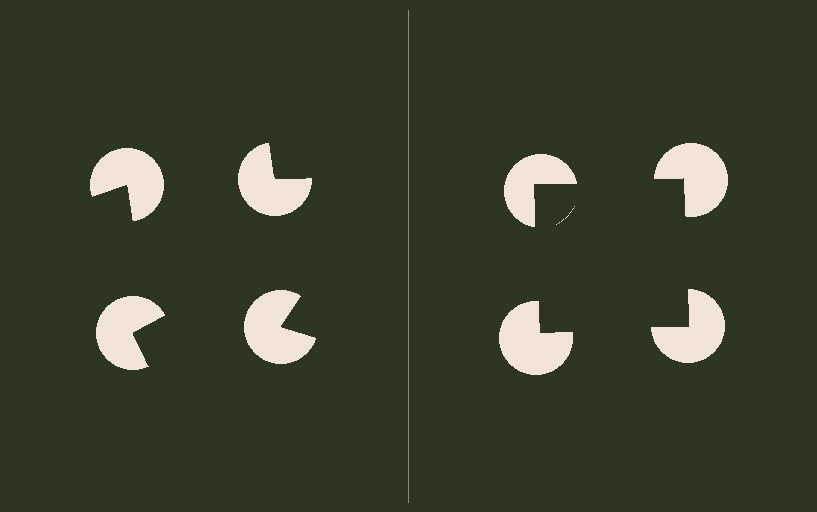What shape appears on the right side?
An illusory square.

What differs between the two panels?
The pac-man discs are positioned identically on both sides; only the wedge orientations differ. On the right they align to a square; on the left they are misaligned.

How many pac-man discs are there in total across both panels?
8 — 4 on each side.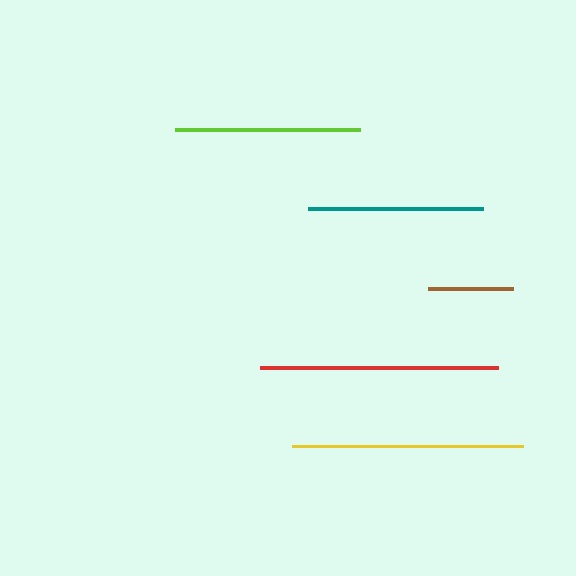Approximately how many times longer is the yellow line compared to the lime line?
The yellow line is approximately 1.2 times the length of the lime line.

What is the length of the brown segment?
The brown segment is approximately 84 pixels long.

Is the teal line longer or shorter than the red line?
The red line is longer than the teal line.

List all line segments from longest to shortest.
From longest to shortest: red, yellow, lime, teal, brown.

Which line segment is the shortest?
The brown line is the shortest at approximately 84 pixels.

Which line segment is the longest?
The red line is the longest at approximately 238 pixels.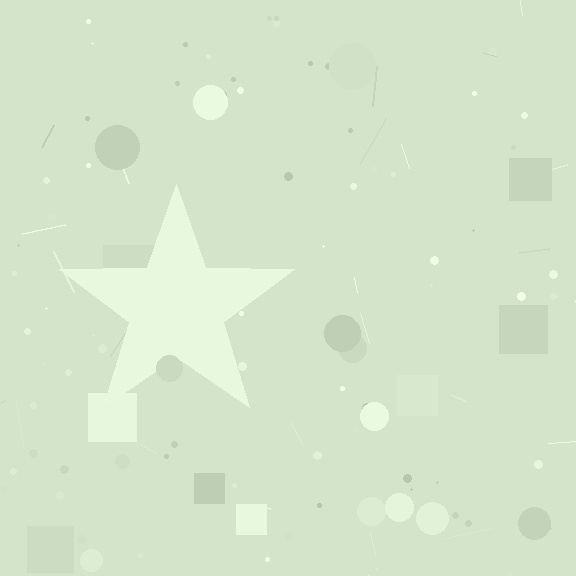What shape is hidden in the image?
A star is hidden in the image.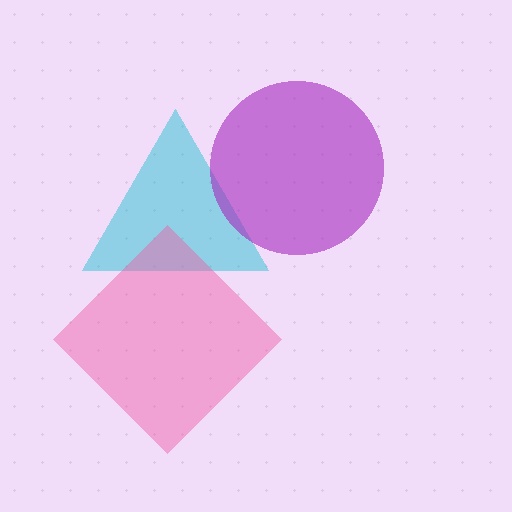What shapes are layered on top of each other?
The layered shapes are: a cyan triangle, a pink diamond, a purple circle.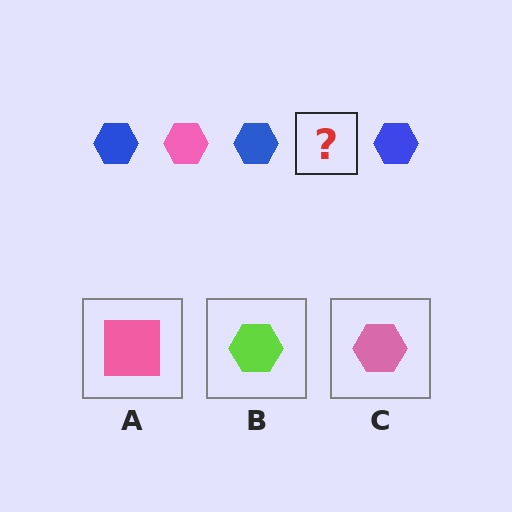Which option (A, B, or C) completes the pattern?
C.